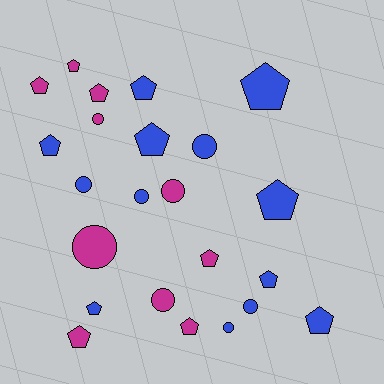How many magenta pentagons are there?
There are 6 magenta pentagons.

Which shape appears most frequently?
Pentagon, with 14 objects.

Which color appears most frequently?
Blue, with 13 objects.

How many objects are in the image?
There are 23 objects.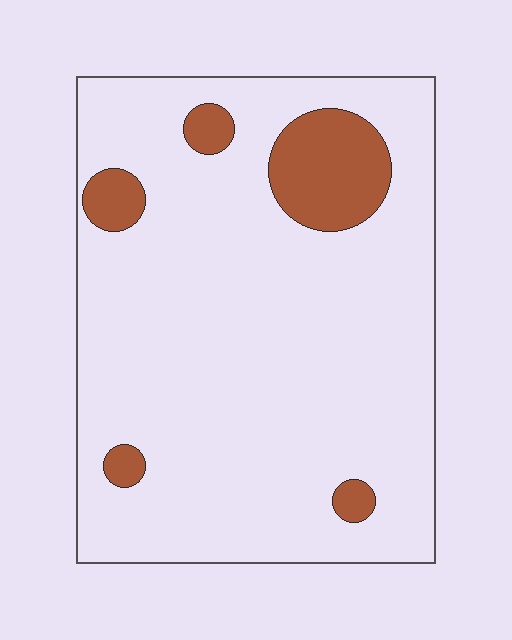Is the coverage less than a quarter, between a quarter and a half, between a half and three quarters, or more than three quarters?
Less than a quarter.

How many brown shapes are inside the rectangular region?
5.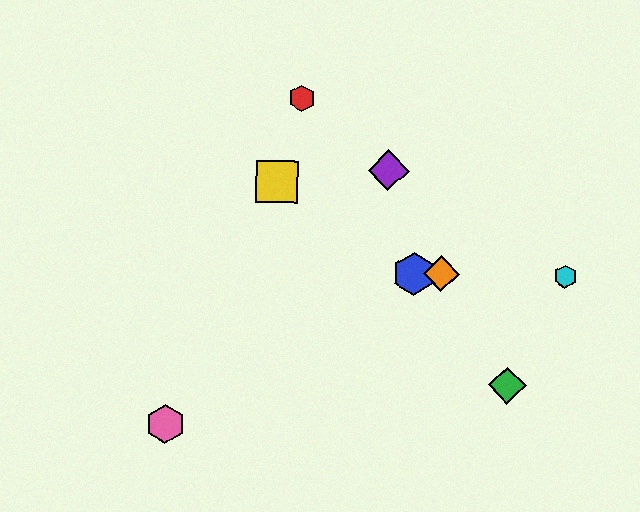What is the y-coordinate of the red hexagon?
The red hexagon is at y≈98.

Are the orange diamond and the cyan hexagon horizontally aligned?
Yes, both are at y≈274.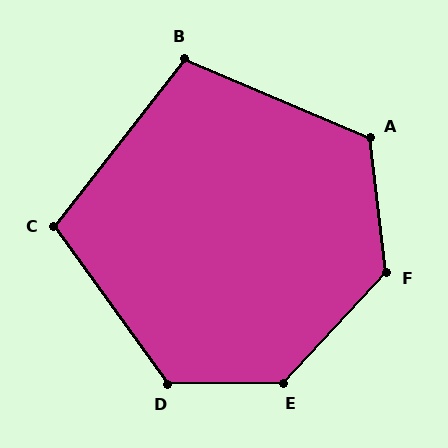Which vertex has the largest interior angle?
E, at approximately 134 degrees.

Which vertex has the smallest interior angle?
B, at approximately 105 degrees.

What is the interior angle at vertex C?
Approximately 106 degrees (obtuse).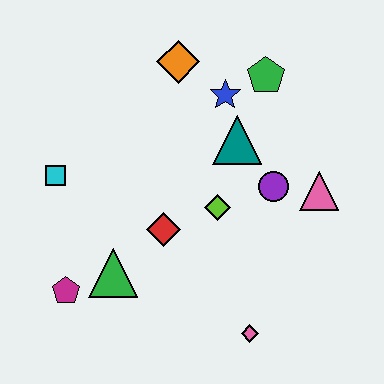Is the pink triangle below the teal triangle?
Yes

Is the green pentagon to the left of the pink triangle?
Yes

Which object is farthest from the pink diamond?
The orange diamond is farthest from the pink diamond.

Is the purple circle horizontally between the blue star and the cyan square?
No